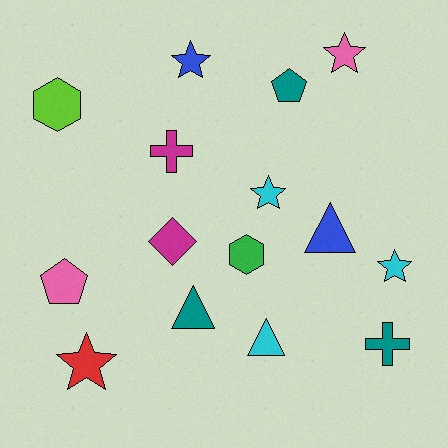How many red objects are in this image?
There is 1 red object.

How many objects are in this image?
There are 15 objects.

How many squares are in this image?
There are no squares.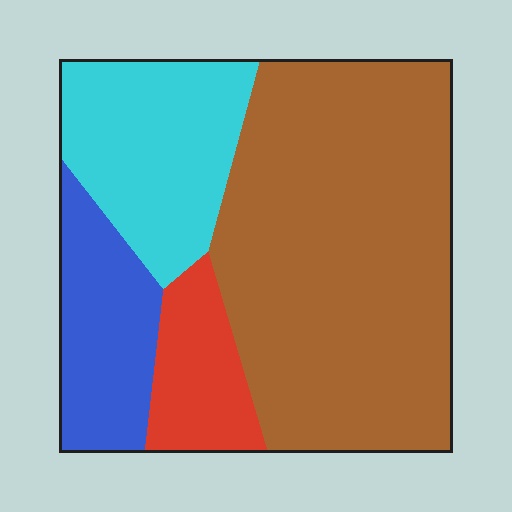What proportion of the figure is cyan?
Cyan covers around 20% of the figure.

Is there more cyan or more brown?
Brown.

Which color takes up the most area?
Brown, at roughly 55%.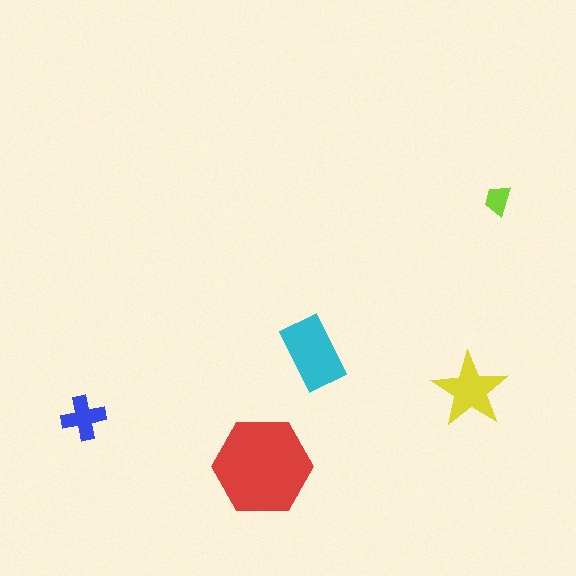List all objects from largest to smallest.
The red hexagon, the cyan rectangle, the yellow star, the blue cross, the lime trapezoid.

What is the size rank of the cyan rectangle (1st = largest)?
2nd.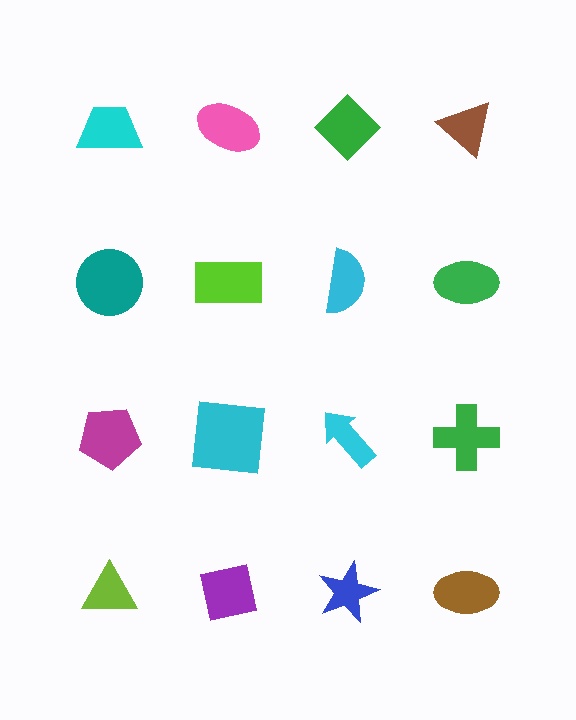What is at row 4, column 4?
A brown ellipse.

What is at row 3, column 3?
A cyan arrow.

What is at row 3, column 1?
A magenta pentagon.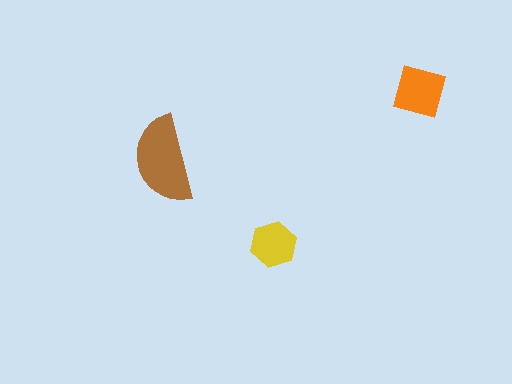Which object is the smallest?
The yellow hexagon.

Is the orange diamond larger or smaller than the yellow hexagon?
Larger.